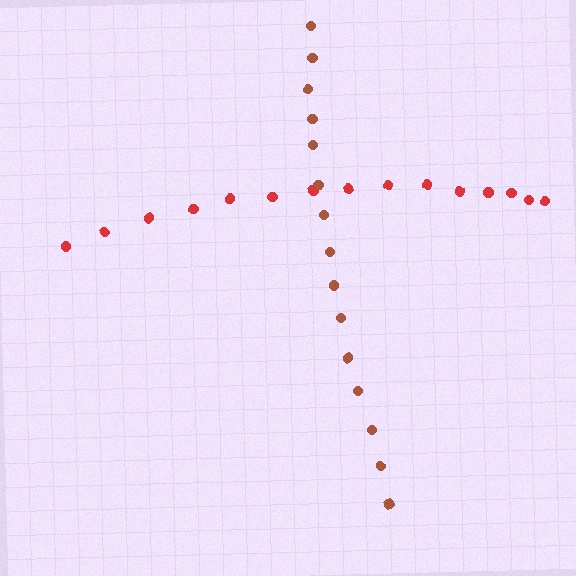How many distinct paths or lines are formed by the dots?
There are 2 distinct paths.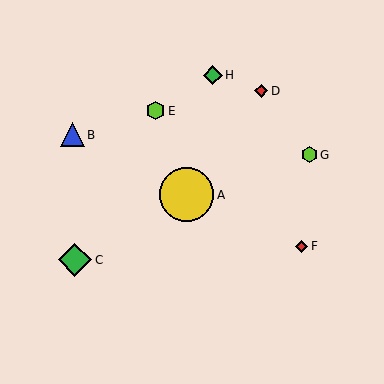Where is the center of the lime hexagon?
The center of the lime hexagon is at (155, 111).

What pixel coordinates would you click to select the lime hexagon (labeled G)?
Click at (309, 155) to select the lime hexagon G.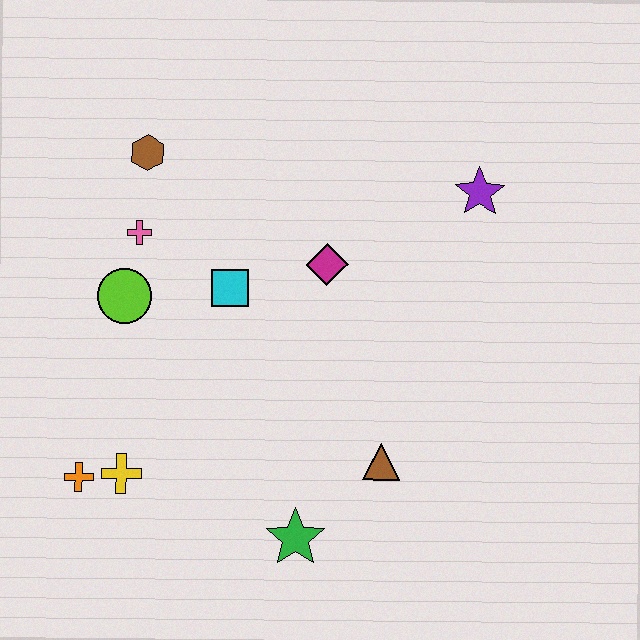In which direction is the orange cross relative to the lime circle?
The orange cross is below the lime circle.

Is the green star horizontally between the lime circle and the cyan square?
No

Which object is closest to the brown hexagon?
The pink cross is closest to the brown hexagon.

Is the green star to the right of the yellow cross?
Yes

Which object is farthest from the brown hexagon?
The green star is farthest from the brown hexagon.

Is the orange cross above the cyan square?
No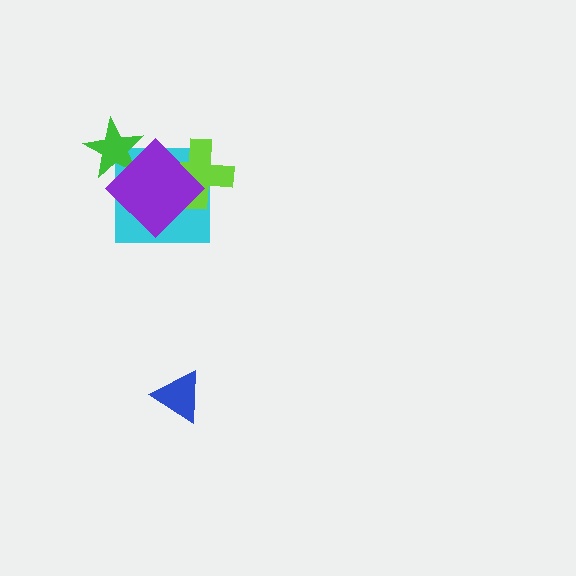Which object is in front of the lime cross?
The purple diamond is in front of the lime cross.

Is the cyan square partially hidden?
Yes, it is partially covered by another shape.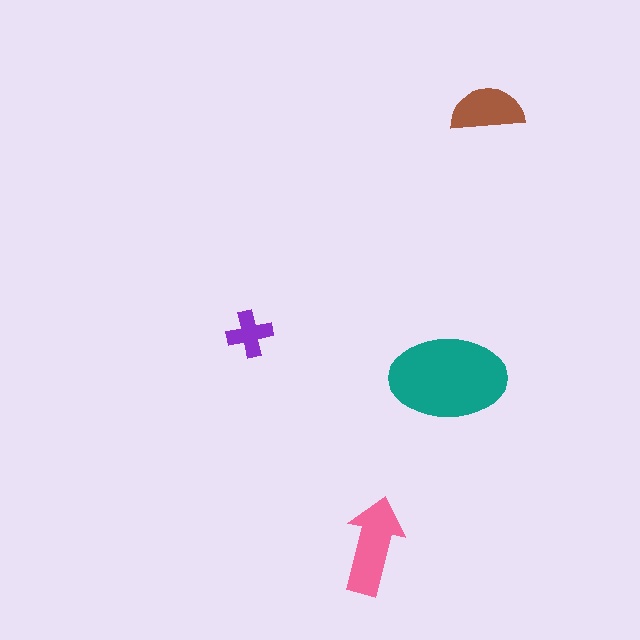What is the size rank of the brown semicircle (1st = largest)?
3rd.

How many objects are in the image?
There are 4 objects in the image.